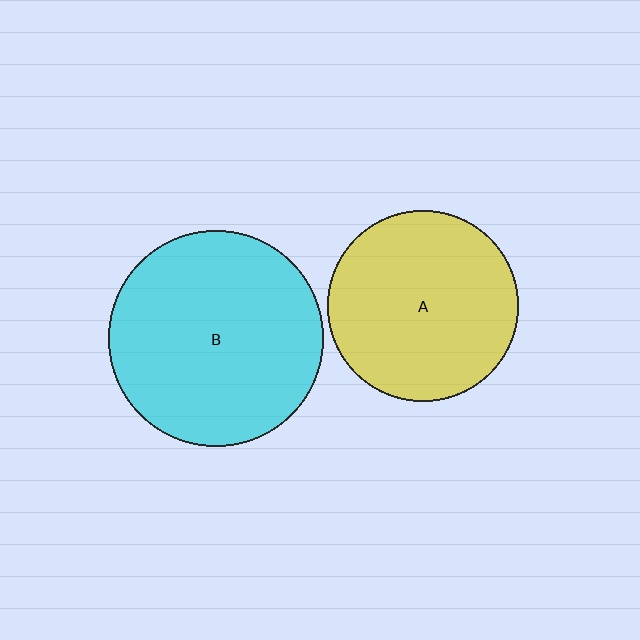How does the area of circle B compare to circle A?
Approximately 1.3 times.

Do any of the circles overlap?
No, none of the circles overlap.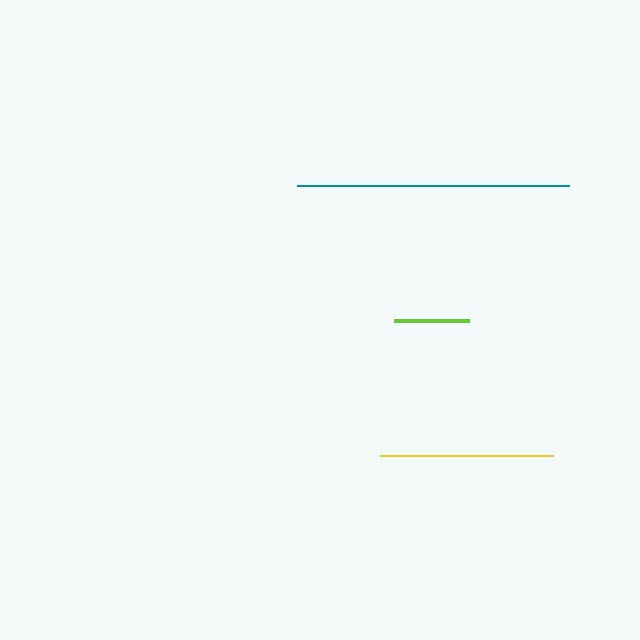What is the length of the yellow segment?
The yellow segment is approximately 173 pixels long.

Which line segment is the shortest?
The lime line is the shortest at approximately 75 pixels.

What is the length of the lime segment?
The lime segment is approximately 75 pixels long.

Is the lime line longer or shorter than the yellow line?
The yellow line is longer than the lime line.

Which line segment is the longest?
The teal line is the longest at approximately 272 pixels.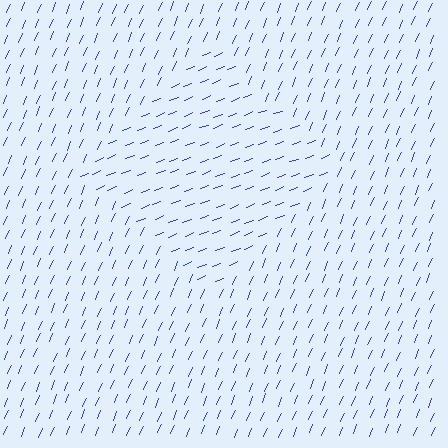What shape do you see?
I see a diamond.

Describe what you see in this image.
The image is filled with small blue line segments. A diamond region in the image has lines oriented differently from the surrounding lines, creating a visible texture boundary.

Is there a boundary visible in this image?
Yes, there is a texture boundary formed by a change in line orientation.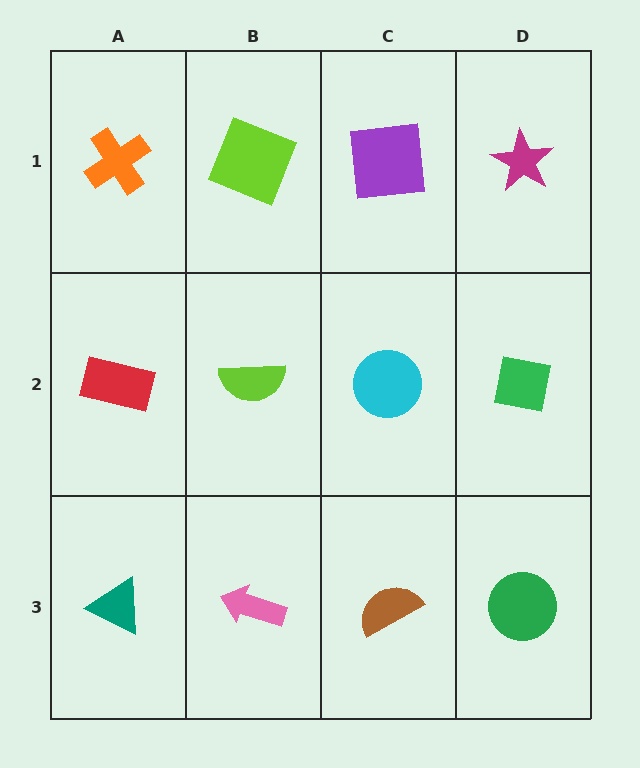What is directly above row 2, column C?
A purple square.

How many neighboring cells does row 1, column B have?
3.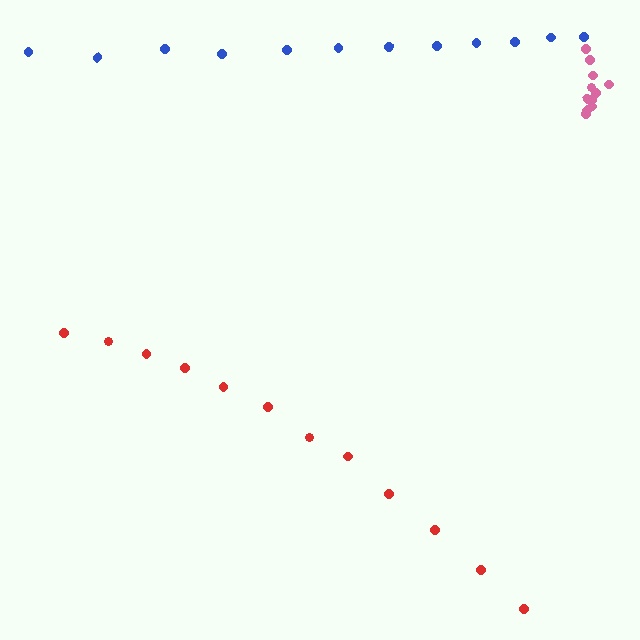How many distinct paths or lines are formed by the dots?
There are 3 distinct paths.